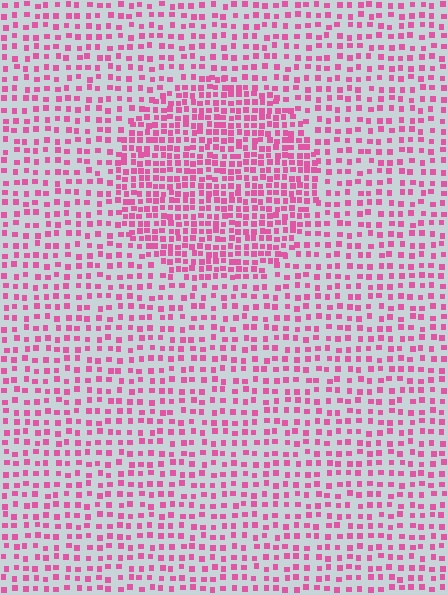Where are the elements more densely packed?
The elements are more densely packed inside the circle boundary.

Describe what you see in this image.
The image contains small pink elements arranged at two different densities. A circle-shaped region is visible where the elements are more densely packed than the surrounding area.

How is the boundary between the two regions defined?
The boundary is defined by a change in element density (approximately 1.9x ratio). All elements are the same color, size, and shape.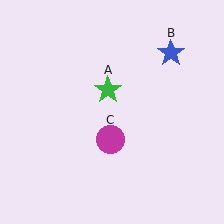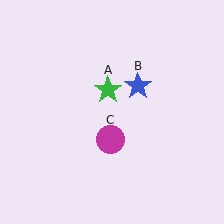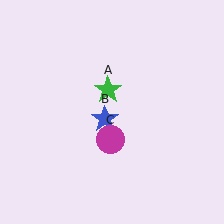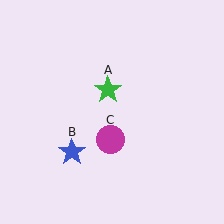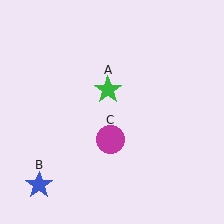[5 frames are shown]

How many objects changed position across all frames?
1 object changed position: blue star (object B).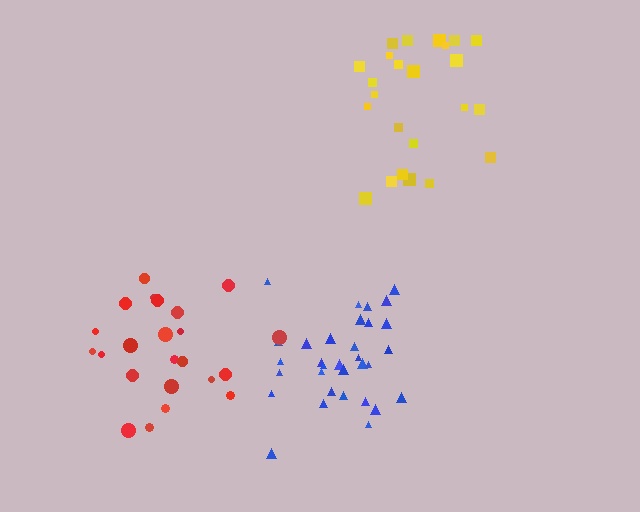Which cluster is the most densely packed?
Blue.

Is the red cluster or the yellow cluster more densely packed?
Red.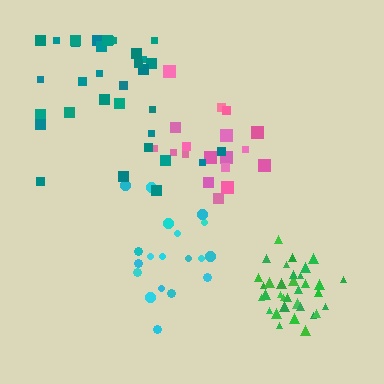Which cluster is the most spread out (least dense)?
Teal.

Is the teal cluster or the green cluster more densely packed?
Green.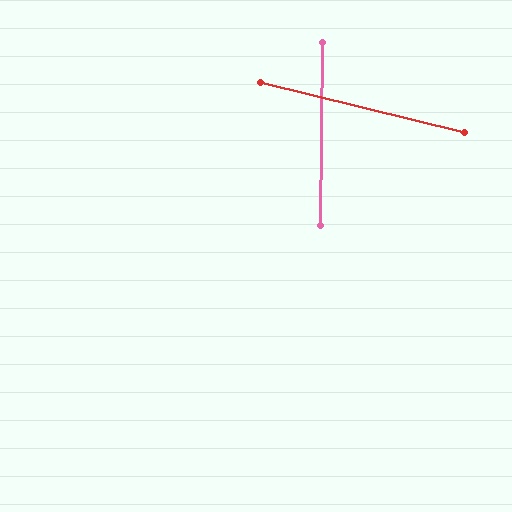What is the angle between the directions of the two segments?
Approximately 77 degrees.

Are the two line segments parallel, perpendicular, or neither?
Neither parallel nor perpendicular — they differ by about 77°.